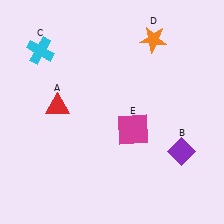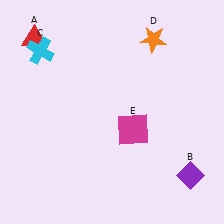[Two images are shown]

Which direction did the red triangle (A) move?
The red triangle (A) moved up.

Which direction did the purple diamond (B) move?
The purple diamond (B) moved down.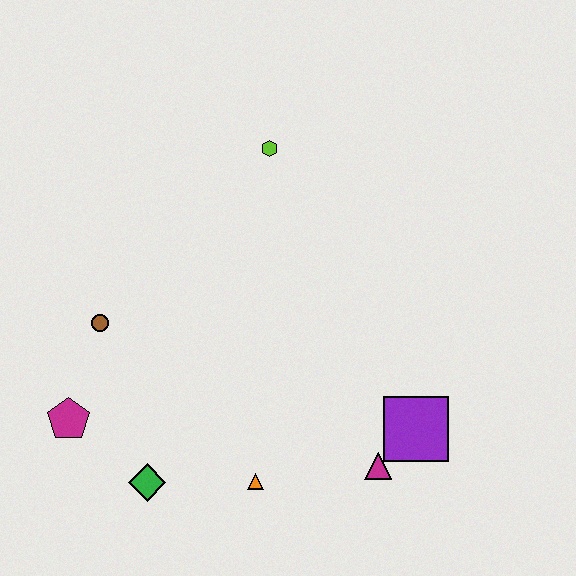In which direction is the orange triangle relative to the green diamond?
The orange triangle is to the right of the green diamond.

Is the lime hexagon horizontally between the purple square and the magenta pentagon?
Yes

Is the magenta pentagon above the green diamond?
Yes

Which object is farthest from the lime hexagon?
The green diamond is farthest from the lime hexagon.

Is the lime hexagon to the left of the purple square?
Yes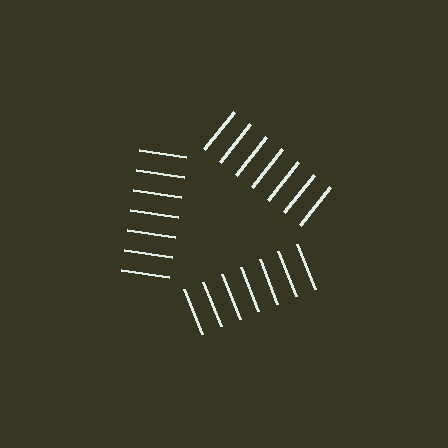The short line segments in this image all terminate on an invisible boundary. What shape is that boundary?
An illusory triangle — the line segments terminate on its edges but no continuous stroke is drawn.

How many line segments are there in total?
21 — 7 along each of the 3 edges.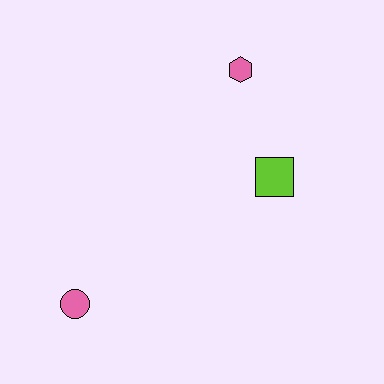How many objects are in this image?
There are 3 objects.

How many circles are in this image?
There is 1 circle.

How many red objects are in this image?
There are no red objects.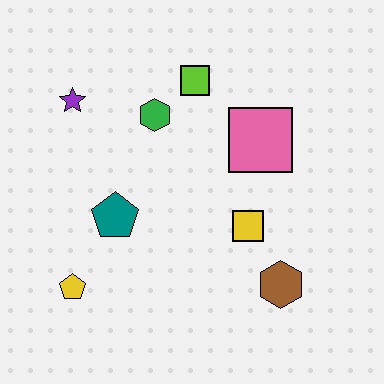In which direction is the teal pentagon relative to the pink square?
The teal pentagon is to the left of the pink square.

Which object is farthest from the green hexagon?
The brown hexagon is farthest from the green hexagon.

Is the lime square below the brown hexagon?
No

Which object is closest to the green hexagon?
The lime square is closest to the green hexagon.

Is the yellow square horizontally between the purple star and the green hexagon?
No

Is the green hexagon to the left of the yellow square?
Yes